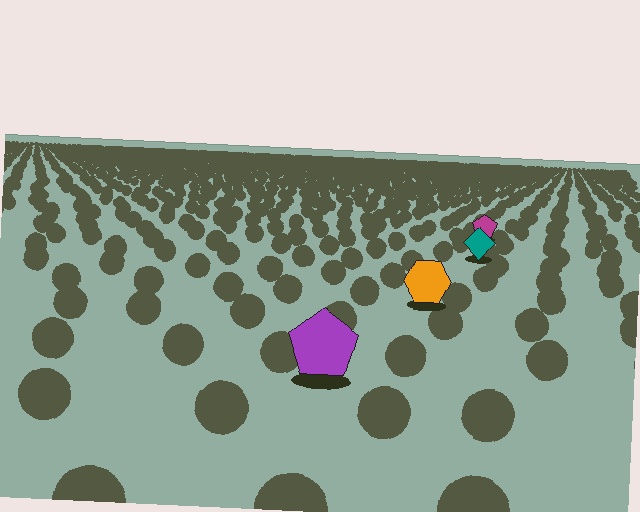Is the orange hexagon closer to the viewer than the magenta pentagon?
Yes. The orange hexagon is closer — you can tell from the texture gradient: the ground texture is coarser near it.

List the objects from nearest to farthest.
From nearest to farthest: the purple pentagon, the orange hexagon, the teal diamond, the magenta pentagon.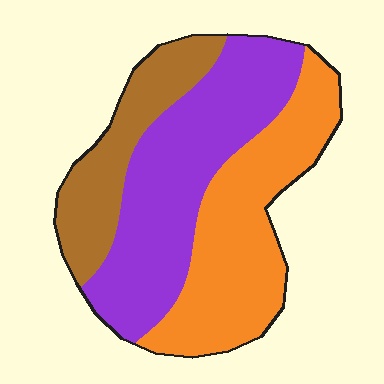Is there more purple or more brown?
Purple.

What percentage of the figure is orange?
Orange covers 37% of the figure.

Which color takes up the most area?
Purple, at roughly 40%.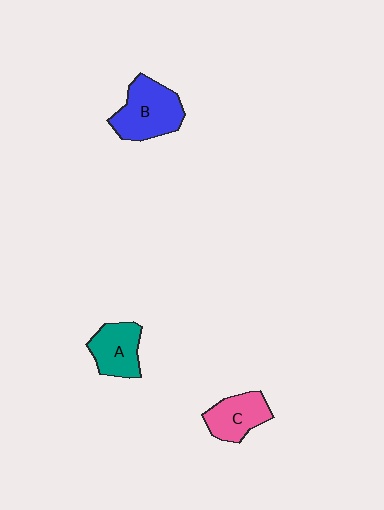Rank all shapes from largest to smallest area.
From largest to smallest: B (blue), A (teal), C (pink).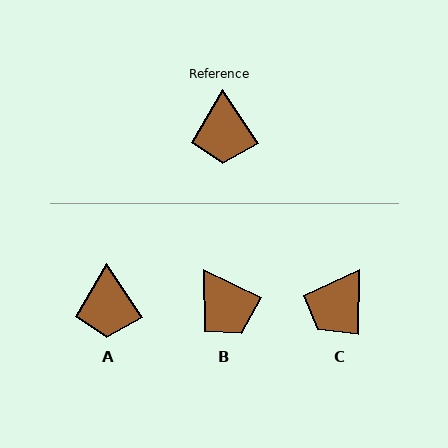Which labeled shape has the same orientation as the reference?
A.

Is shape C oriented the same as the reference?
No, it is off by about 35 degrees.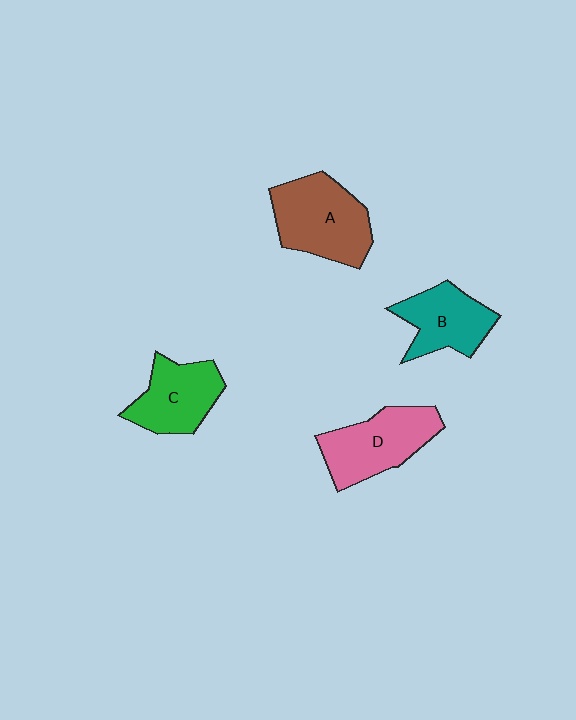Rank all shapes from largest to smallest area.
From largest to smallest: A (brown), D (pink), C (green), B (teal).